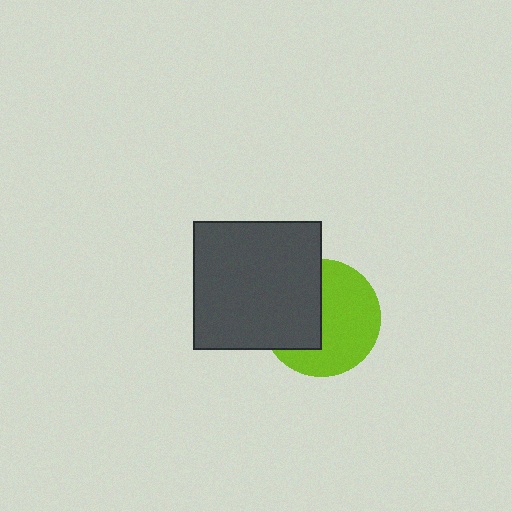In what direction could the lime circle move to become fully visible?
The lime circle could move right. That would shift it out from behind the dark gray square entirely.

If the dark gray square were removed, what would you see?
You would see the complete lime circle.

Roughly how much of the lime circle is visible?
About half of it is visible (roughly 59%).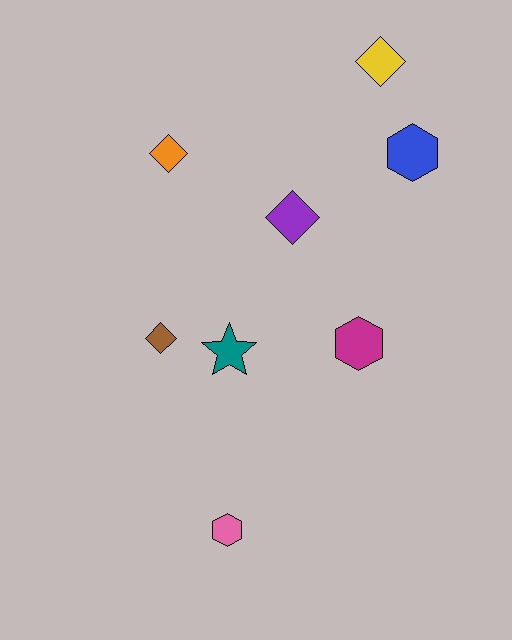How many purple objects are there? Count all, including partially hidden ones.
There is 1 purple object.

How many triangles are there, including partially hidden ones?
There are no triangles.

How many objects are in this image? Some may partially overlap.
There are 8 objects.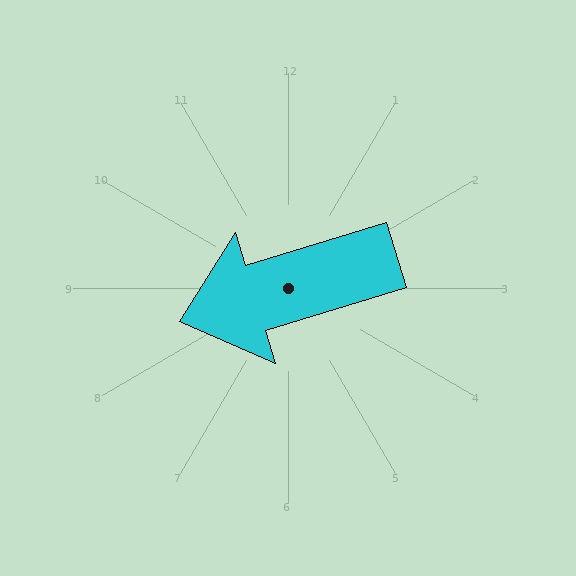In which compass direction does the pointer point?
West.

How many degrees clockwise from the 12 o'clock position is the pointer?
Approximately 253 degrees.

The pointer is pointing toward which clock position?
Roughly 8 o'clock.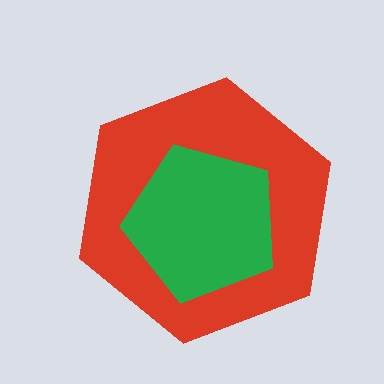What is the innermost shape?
The green pentagon.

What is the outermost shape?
The red hexagon.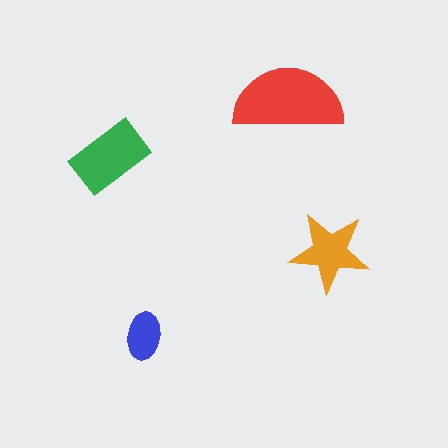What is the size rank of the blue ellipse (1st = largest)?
4th.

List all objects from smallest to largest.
The blue ellipse, the orange star, the green rectangle, the red semicircle.